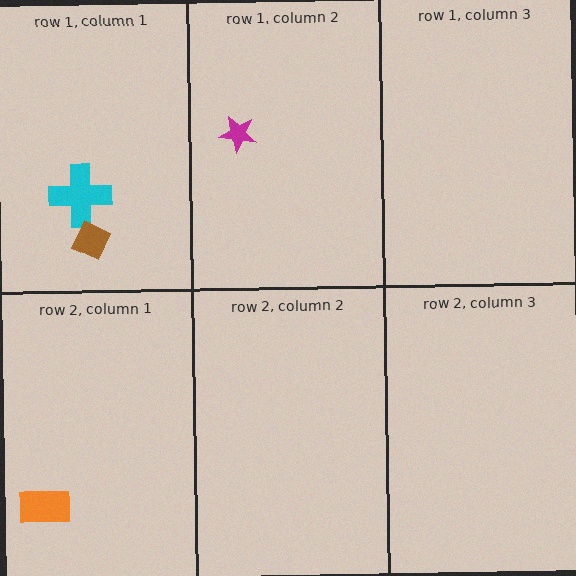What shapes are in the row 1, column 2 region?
The magenta star.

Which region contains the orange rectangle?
The row 2, column 1 region.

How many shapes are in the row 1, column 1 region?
2.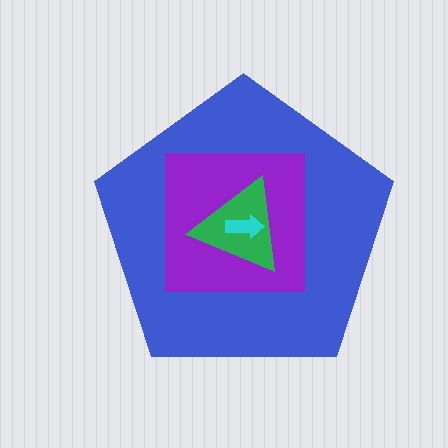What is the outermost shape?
The blue pentagon.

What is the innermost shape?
The cyan arrow.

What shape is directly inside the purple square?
The green triangle.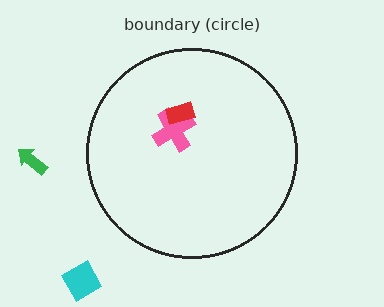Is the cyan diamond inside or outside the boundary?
Outside.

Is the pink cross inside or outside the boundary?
Inside.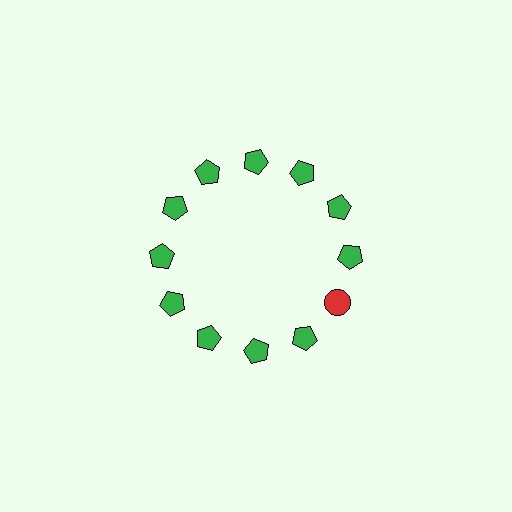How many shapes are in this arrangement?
There are 12 shapes arranged in a ring pattern.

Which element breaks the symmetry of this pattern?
The red circle at roughly the 4 o'clock position breaks the symmetry. All other shapes are green pentagons.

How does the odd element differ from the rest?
It differs in both color (red instead of green) and shape (circle instead of pentagon).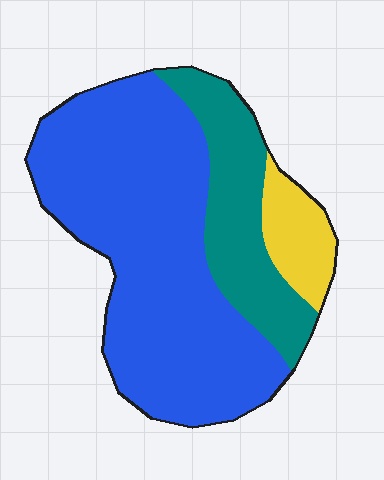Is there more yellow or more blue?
Blue.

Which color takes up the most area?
Blue, at roughly 65%.